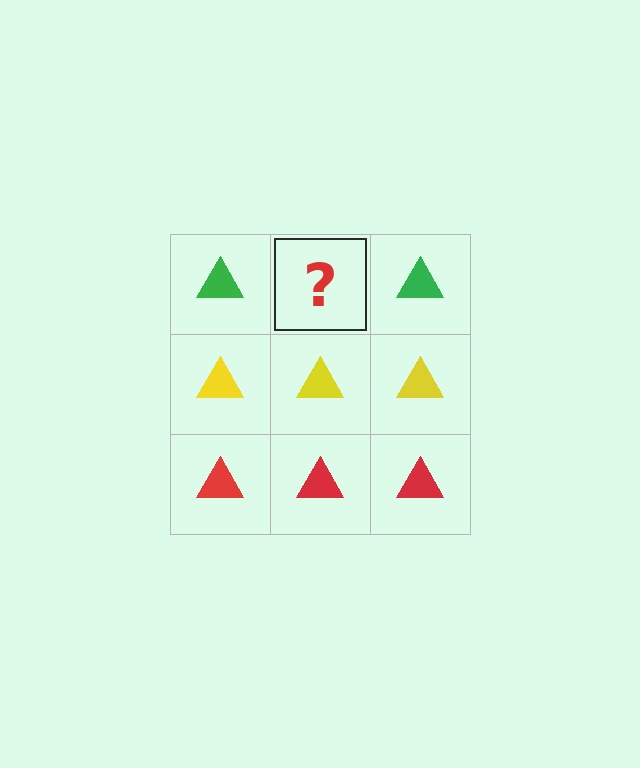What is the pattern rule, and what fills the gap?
The rule is that each row has a consistent color. The gap should be filled with a green triangle.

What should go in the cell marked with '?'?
The missing cell should contain a green triangle.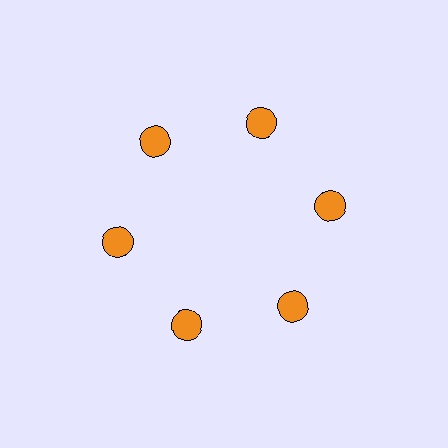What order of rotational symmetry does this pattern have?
This pattern has 6-fold rotational symmetry.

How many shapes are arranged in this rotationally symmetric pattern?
There are 6 shapes, arranged in 6 groups of 1.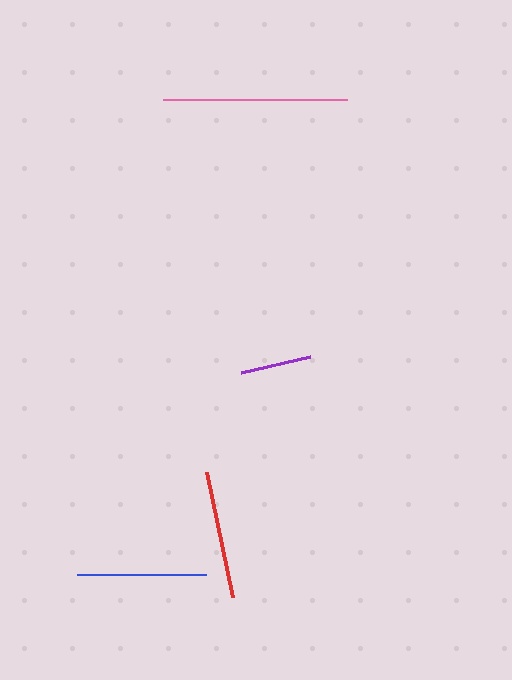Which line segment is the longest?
The pink line is the longest at approximately 185 pixels.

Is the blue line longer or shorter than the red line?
The blue line is longer than the red line.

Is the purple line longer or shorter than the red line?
The red line is longer than the purple line.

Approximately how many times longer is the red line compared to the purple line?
The red line is approximately 1.8 times the length of the purple line.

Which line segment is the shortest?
The purple line is the shortest at approximately 71 pixels.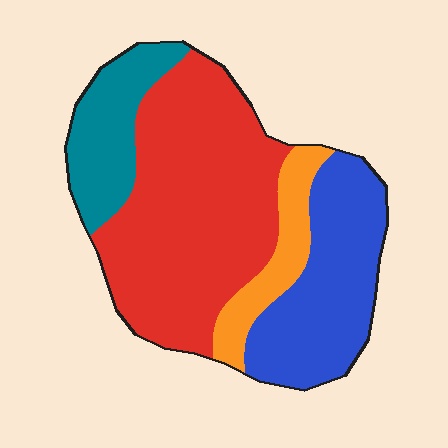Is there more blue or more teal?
Blue.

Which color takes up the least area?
Orange, at roughly 10%.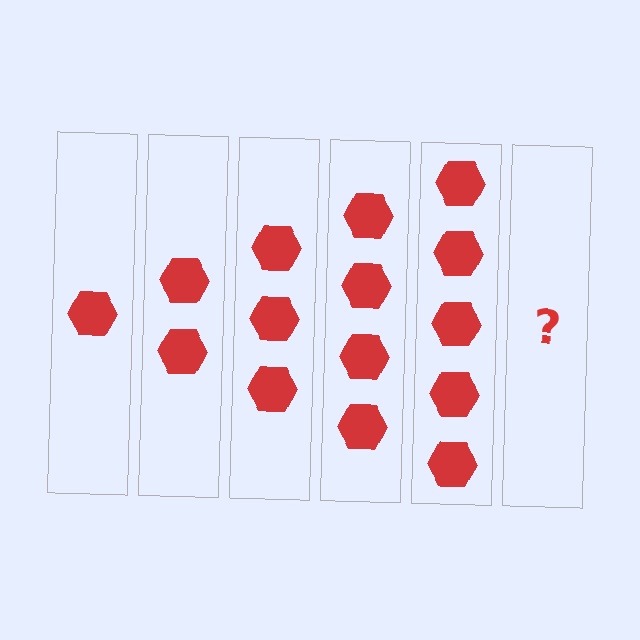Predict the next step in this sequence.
The next step is 6 hexagons.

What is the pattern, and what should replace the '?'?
The pattern is that each step adds one more hexagon. The '?' should be 6 hexagons.